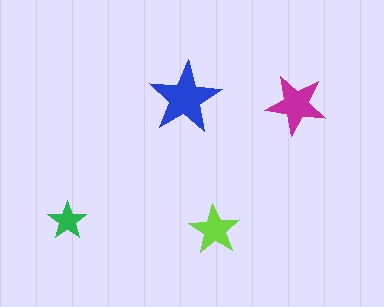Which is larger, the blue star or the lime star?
The blue one.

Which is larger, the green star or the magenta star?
The magenta one.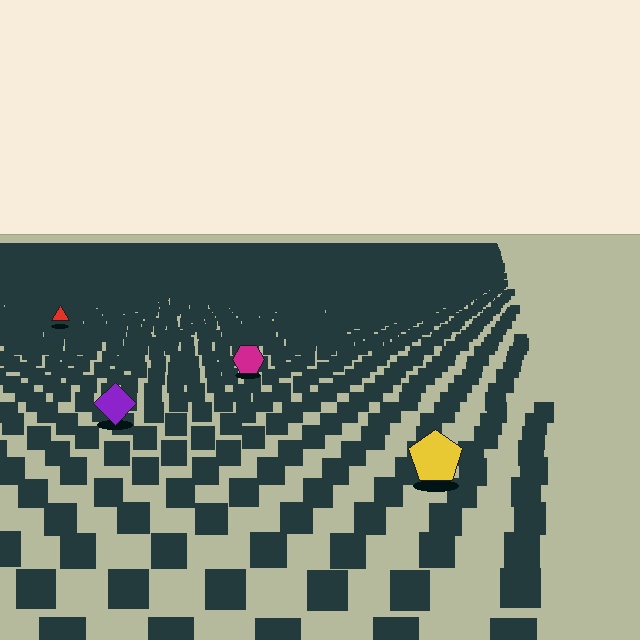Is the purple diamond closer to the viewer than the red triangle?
Yes. The purple diamond is closer — you can tell from the texture gradient: the ground texture is coarser near it.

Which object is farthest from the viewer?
The red triangle is farthest from the viewer. It appears smaller and the ground texture around it is denser.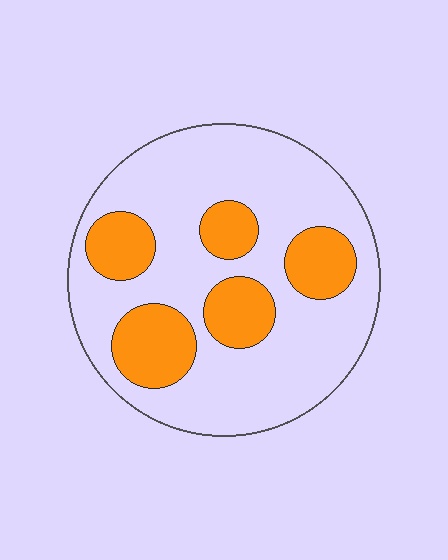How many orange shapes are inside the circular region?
5.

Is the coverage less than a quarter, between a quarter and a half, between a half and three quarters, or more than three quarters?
Between a quarter and a half.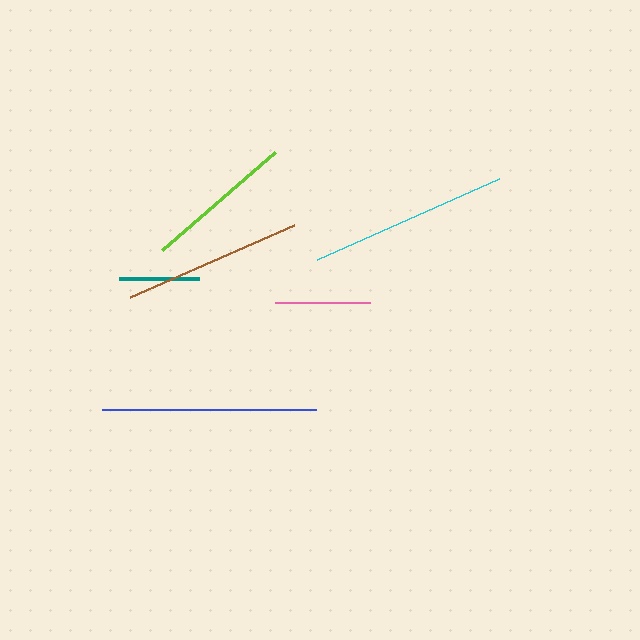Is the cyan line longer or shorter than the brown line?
The cyan line is longer than the brown line.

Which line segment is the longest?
The blue line is the longest at approximately 215 pixels.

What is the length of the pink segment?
The pink segment is approximately 95 pixels long.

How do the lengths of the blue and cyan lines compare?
The blue and cyan lines are approximately the same length.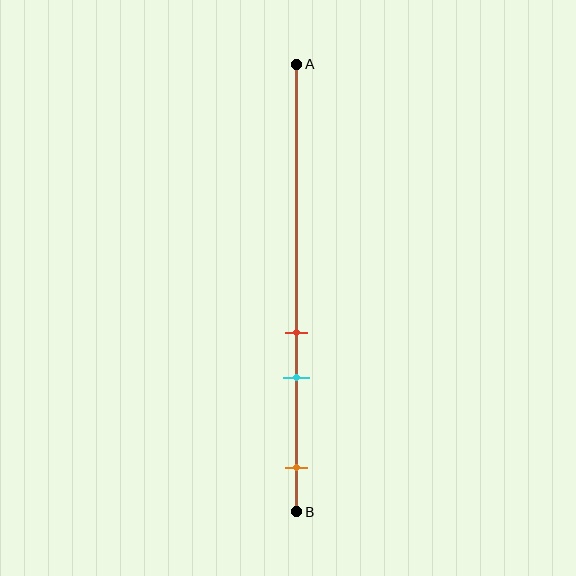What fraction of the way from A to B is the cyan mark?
The cyan mark is approximately 70% (0.7) of the way from A to B.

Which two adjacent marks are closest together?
The red and cyan marks are the closest adjacent pair.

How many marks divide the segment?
There are 3 marks dividing the segment.